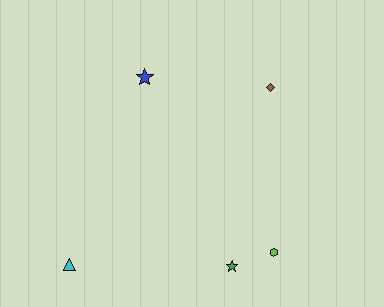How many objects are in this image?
There are 5 objects.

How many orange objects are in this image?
There are no orange objects.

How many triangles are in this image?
There is 1 triangle.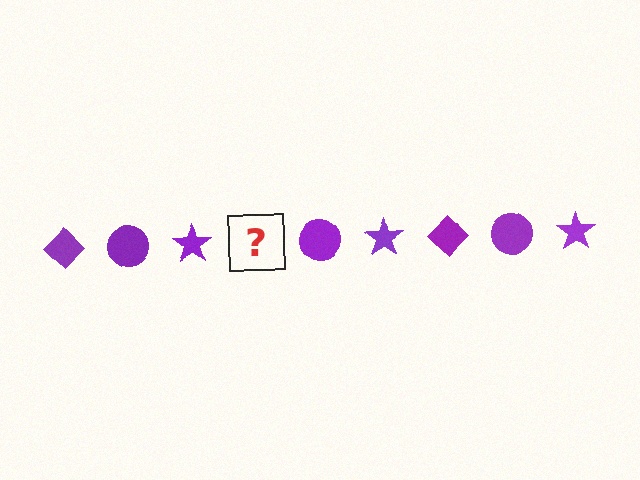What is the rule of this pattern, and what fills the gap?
The rule is that the pattern cycles through diamond, circle, star shapes in purple. The gap should be filled with a purple diamond.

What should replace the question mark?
The question mark should be replaced with a purple diamond.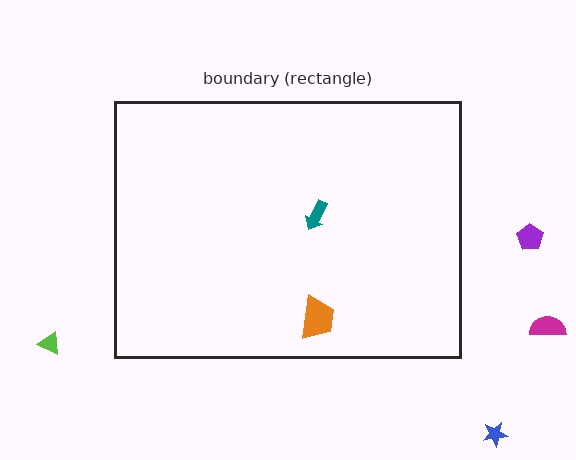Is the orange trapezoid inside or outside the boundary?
Inside.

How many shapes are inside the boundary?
2 inside, 4 outside.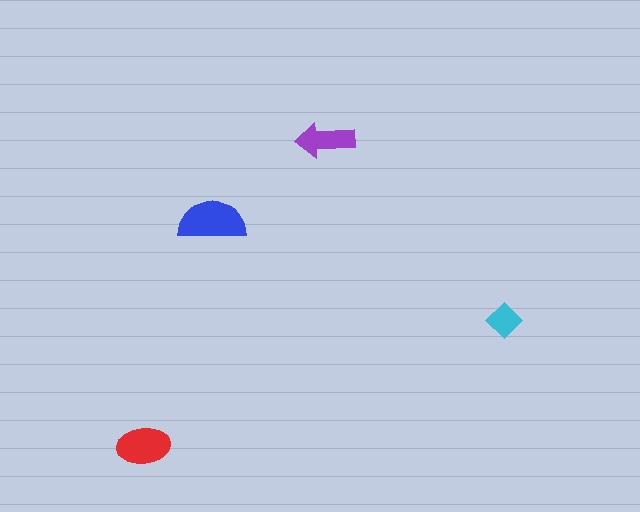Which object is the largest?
The blue semicircle.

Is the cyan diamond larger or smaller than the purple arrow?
Smaller.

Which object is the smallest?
The cyan diamond.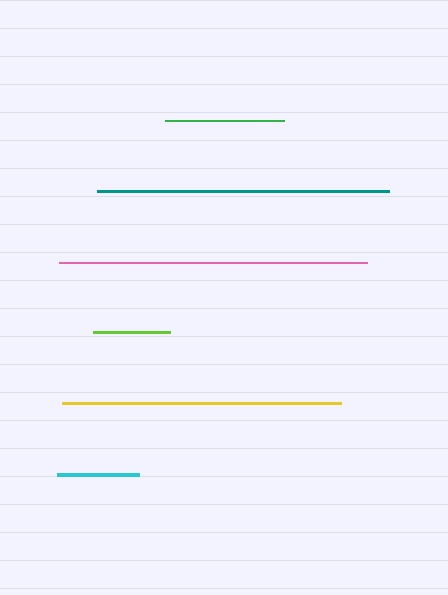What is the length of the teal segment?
The teal segment is approximately 292 pixels long.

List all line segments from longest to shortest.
From longest to shortest: pink, teal, yellow, green, cyan, lime.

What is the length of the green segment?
The green segment is approximately 119 pixels long.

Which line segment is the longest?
The pink line is the longest at approximately 308 pixels.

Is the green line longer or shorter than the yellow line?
The yellow line is longer than the green line.